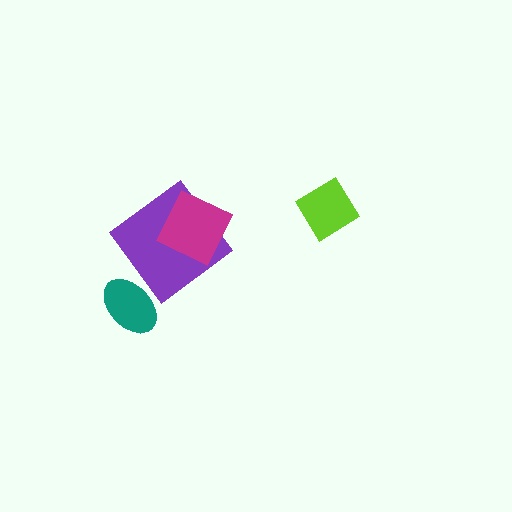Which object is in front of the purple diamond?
The magenta square is in front of the purple diamond.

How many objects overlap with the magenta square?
1 object overlaps with the magenta square.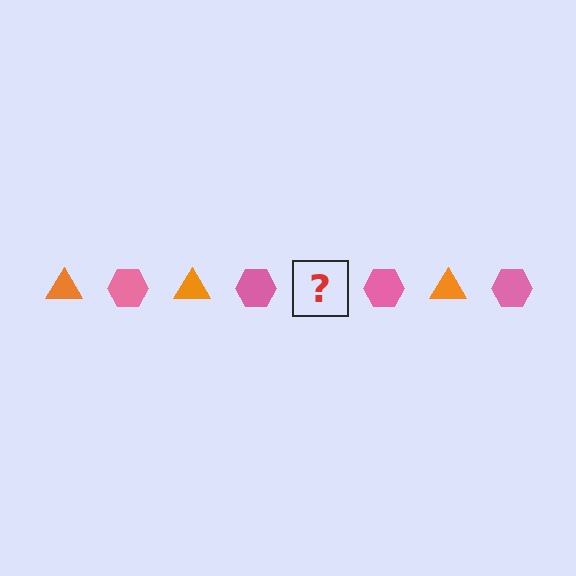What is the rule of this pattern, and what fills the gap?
The rule is that the pattern alternates between orange triangle and pink hexagon. The gap should be filled with an orange triangle.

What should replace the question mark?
The question mark should be replaced with an orange triangle.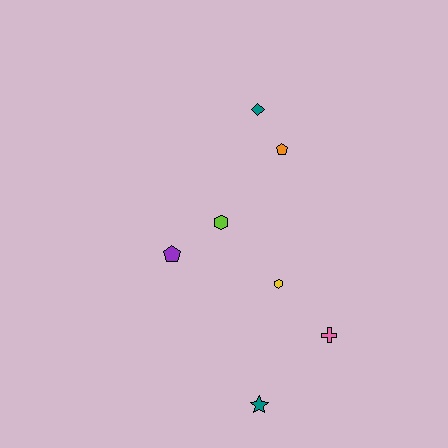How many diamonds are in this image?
There is 1 diamond.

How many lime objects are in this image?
There is 1 lime object.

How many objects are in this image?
There are 7 objects.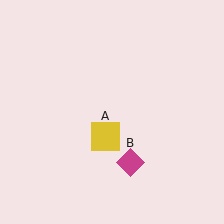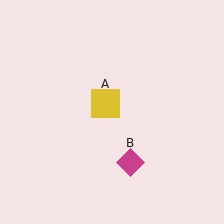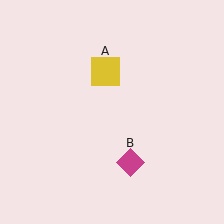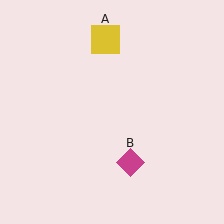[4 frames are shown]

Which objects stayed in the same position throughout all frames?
Magenta diamond (object B) remained stationary.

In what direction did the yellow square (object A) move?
The yellow square (object A) moved up.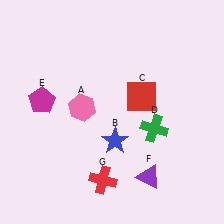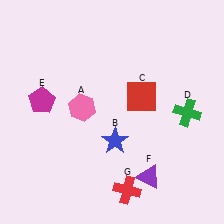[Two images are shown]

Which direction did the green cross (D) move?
The green cross (D) moved right.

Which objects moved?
The objects that moved are: the green cross (D), the red cross (G).